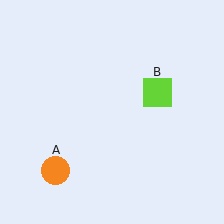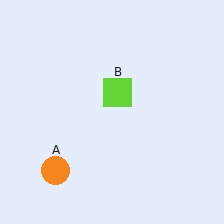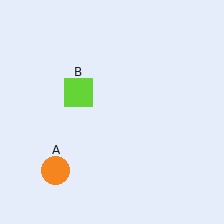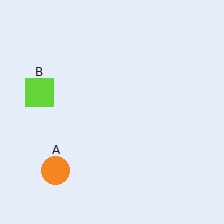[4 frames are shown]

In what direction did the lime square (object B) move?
The lime square (object B) moved left.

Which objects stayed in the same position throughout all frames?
Orange circle (object A) remained stationary.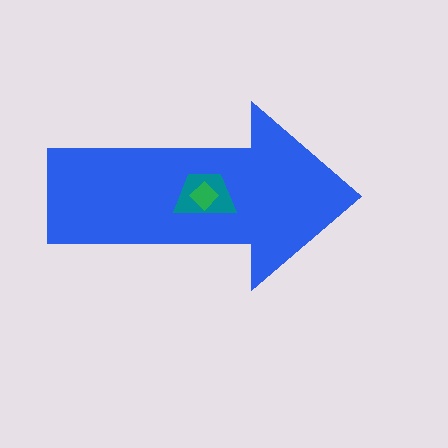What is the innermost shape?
The green diamond.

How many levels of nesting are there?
3.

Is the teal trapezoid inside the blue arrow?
Yes.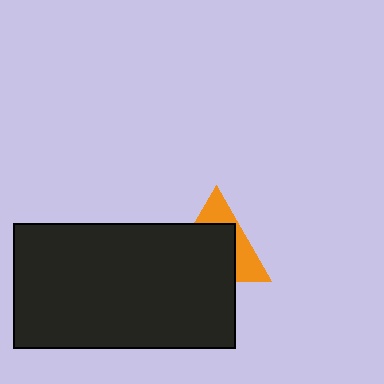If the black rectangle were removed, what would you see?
You would see the complete orange triangle.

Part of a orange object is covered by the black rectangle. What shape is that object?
It is a triangle.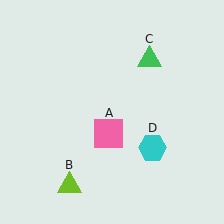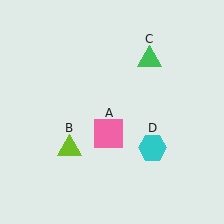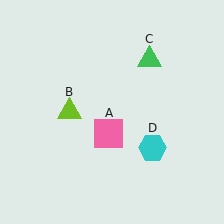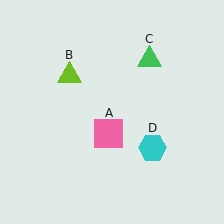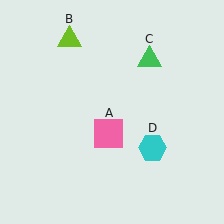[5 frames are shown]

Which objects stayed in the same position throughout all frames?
Pink square (object A) and green triangle (object C) and cyan hexagon (object D) remained stationary.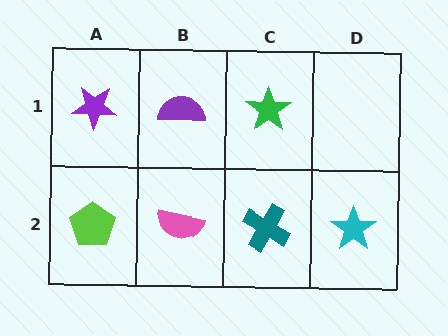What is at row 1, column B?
A purple semicircle.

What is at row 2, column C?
A teal cross.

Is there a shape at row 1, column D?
No, that cell is empty.